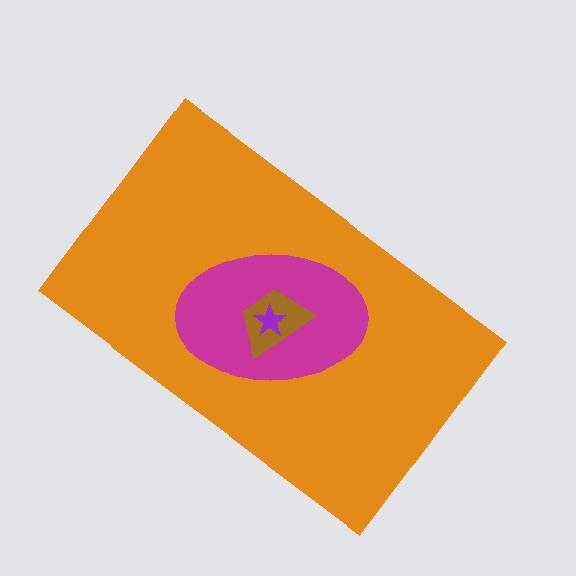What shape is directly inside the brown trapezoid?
The purple star.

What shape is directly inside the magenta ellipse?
The brown trapezoid.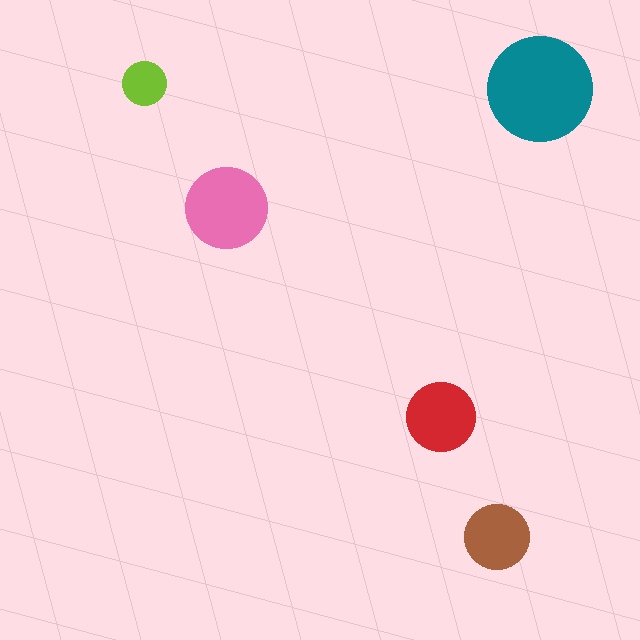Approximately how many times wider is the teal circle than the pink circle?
About 1.5 times wider.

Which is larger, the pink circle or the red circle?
The pink one.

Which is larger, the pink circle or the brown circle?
The pink one.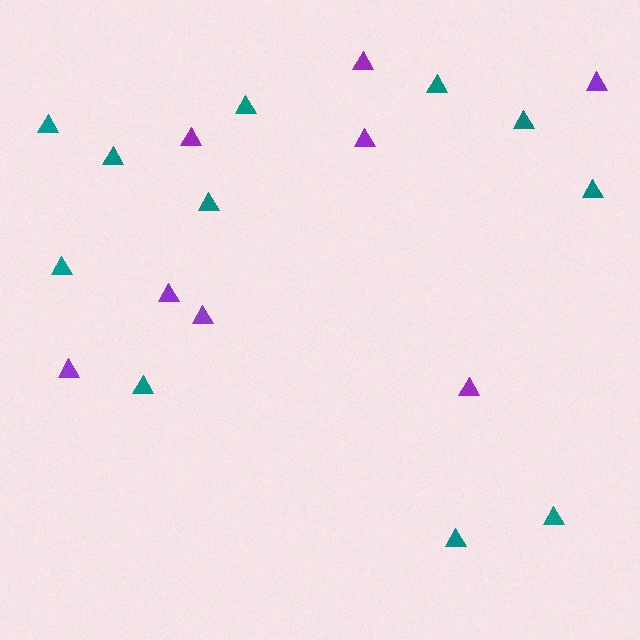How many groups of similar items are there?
There are 2 groups: one group of purple triangles (8) and one group of teal triangles (11).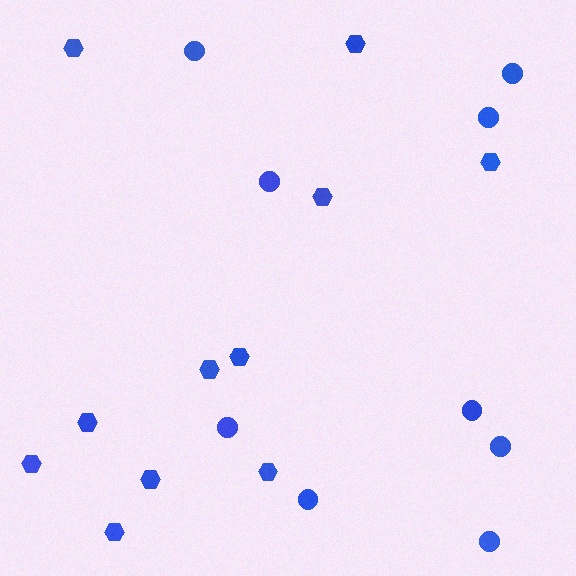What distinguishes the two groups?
There are 2 groups: one group of circles (9) and one group of hexagons (11).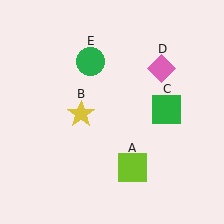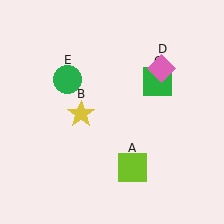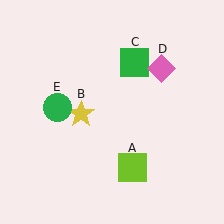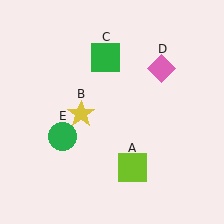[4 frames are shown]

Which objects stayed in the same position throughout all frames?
Lime square (object A) and yellow star (object B) and pink diamond (object D) remained stationary.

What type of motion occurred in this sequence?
The green square (object C), green circle (object E) rotated counterclockwise around the center of the scene.